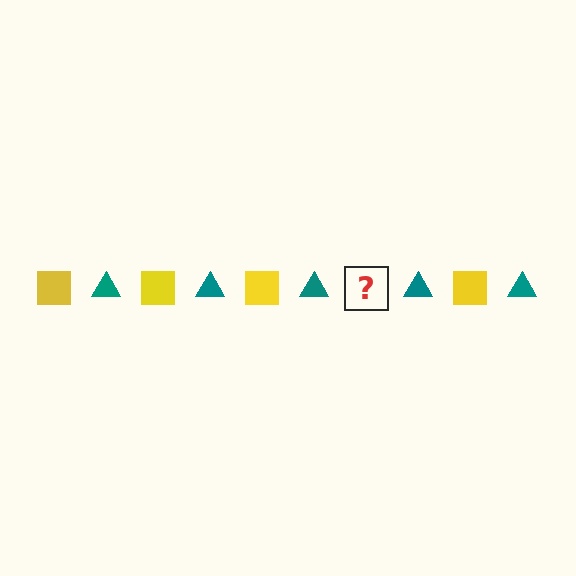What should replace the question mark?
The question mark should be replaced with a yellow square.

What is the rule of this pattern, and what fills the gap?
The rule is that the pattern alternates between yellow square and teal triangle. The gap should be filled with a yellow square.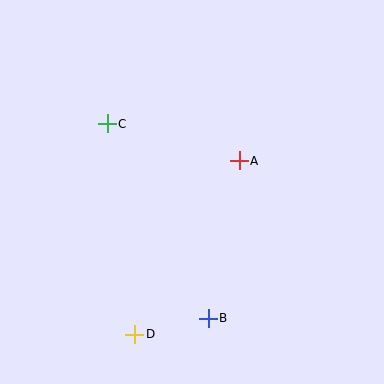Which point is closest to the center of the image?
Point A at (239, 161) is closest to the center.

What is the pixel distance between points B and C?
The distance between B and C is 219 pixels.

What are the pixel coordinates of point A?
Point A is at (239, 161).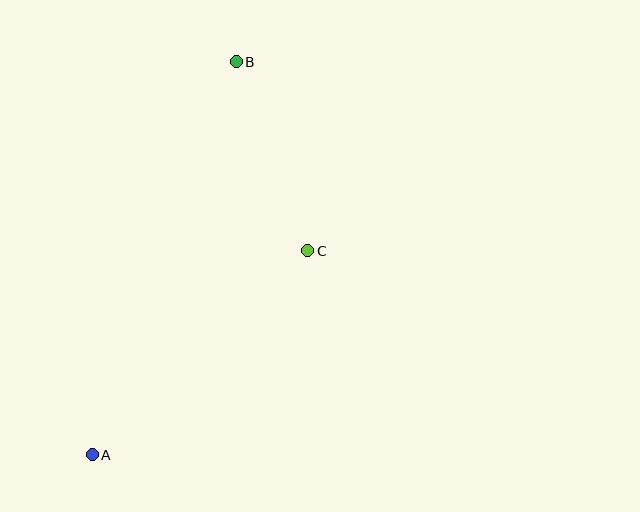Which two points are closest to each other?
Points B and C are closest to each other.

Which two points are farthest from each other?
Points A and B are farthest from each other.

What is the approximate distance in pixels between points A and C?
The distance between A and C is approximately 297 pixels.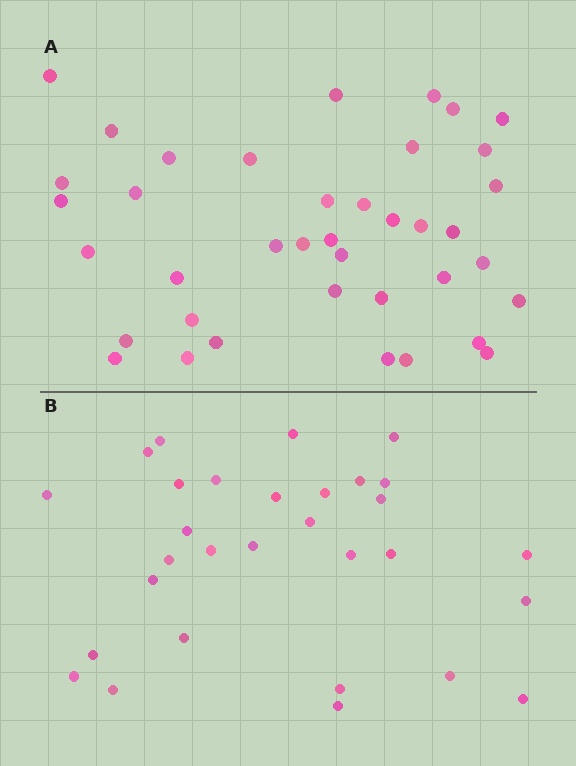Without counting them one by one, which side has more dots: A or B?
Region A (the top region) has more dots.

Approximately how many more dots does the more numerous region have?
Region A has roughly 8 or so more dots than region B.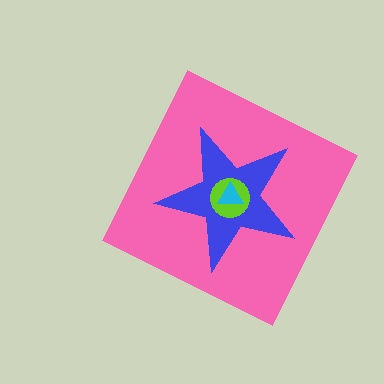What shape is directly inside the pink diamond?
The blue star.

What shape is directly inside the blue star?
The lime circle.